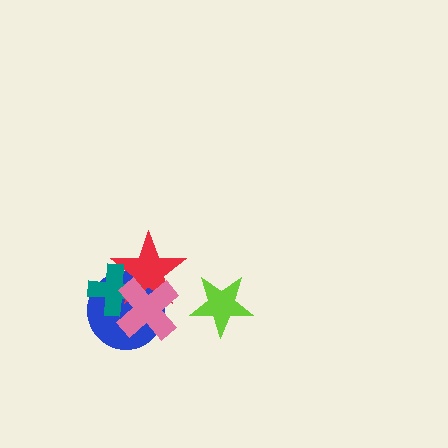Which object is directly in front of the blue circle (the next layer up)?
The red star is directly in front of the blue circle.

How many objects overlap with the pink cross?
3 objects overlap with the pink cross.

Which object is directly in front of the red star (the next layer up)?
The teal cross is directly in front of the red star.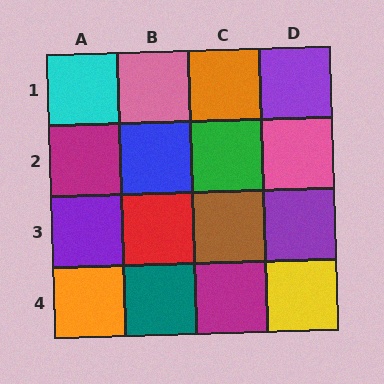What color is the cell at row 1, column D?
Purple.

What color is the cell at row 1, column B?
Pink.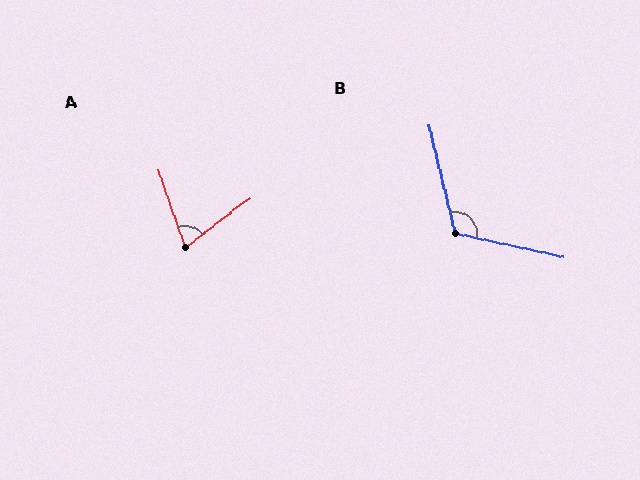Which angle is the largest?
B, at approximately 116 degrees.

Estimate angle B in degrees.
Approximately 116 degrees.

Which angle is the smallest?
A, at approximately 72 degrees.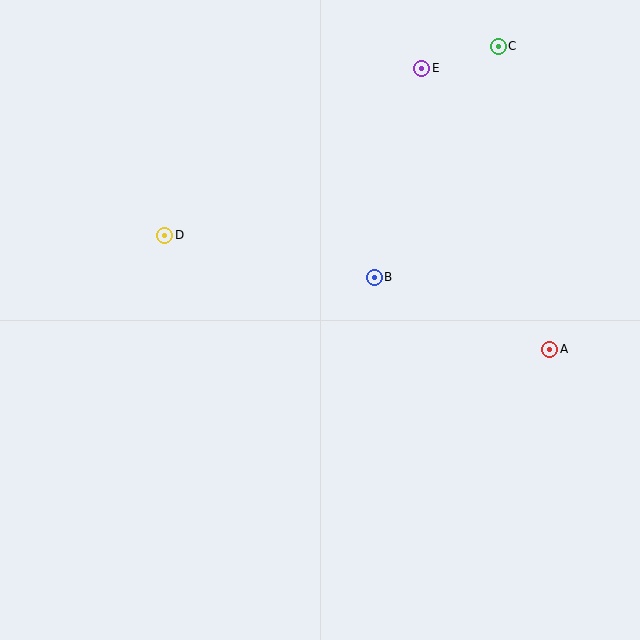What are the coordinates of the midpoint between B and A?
The midpoint between B and A is at (462, 313).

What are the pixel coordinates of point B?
Point B is at (374, 277).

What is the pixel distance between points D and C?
The distance between D and C is 384 pixels.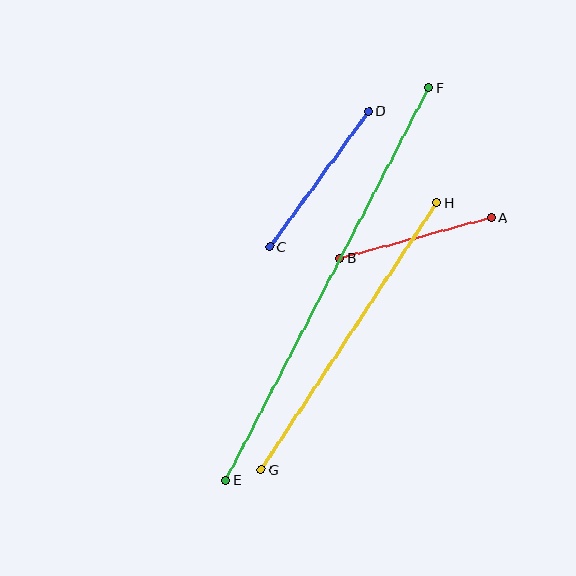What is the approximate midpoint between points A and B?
The midpoint is at approximately (415, 238) pixels.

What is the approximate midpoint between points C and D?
The midpoint is at approximately (319, 179) pixels.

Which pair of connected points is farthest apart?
Points E and F are farthest apart.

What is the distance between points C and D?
The distance is approximately 168 pixels.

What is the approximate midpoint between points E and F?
The midpoint is at approximately (327, 284) pixels.